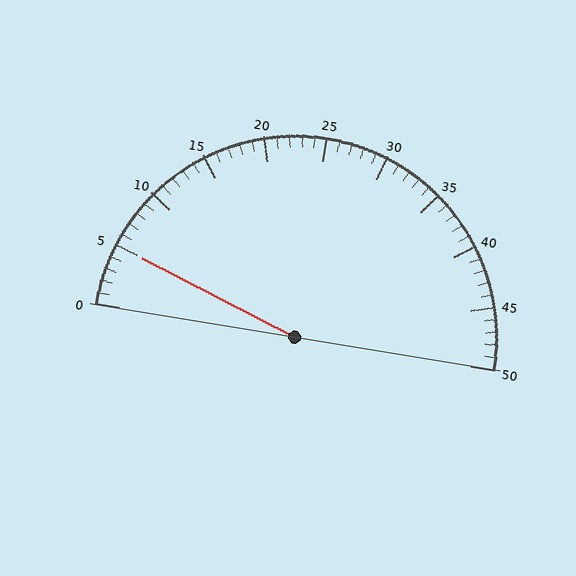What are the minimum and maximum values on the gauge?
The gauge ranges from 0 to 50.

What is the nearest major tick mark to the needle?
The nearest major tick mark is 5.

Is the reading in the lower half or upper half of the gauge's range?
The reading is in the lower half of the range (0 to 50).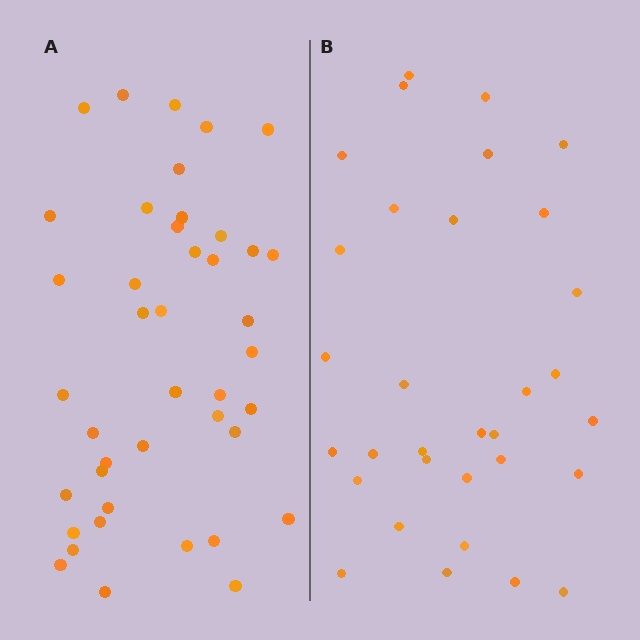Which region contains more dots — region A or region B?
Region A (the left region) has more dots.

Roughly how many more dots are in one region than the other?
Region A has roughly 10 or so more dots than region B.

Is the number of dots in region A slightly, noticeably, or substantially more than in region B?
Region A has noticeably more, but not dramatically so. The ratio is roughly 1.3 to 1.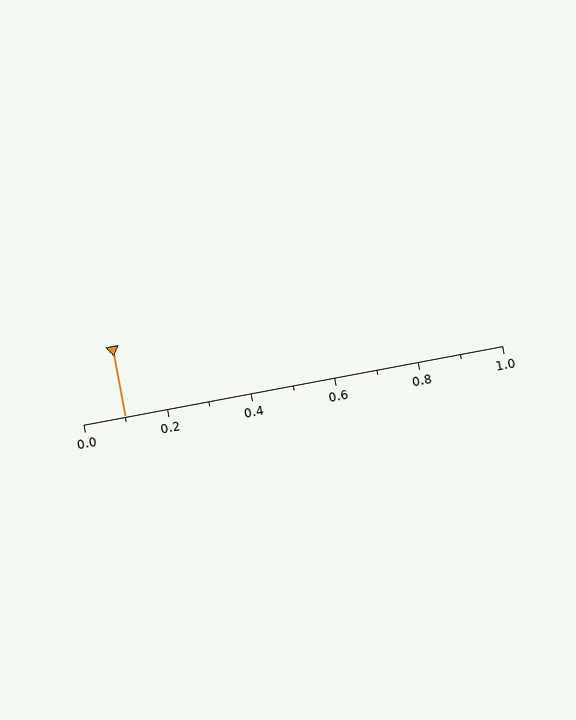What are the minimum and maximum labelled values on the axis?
The axis runs from 0.0 to 1.0.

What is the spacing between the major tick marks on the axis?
The major ticks are spaced 0.2 apart.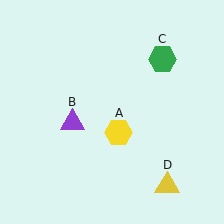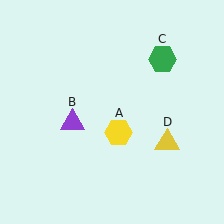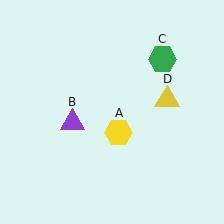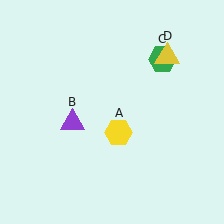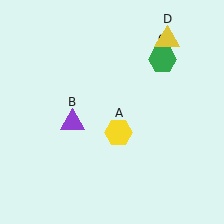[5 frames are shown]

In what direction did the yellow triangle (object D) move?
The yellow triangle (object D) moved up.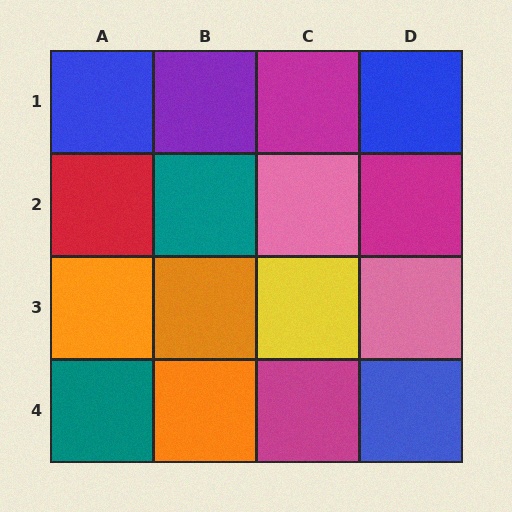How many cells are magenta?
3 cells are magenta.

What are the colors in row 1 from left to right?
Blue, purple, magenta, blue.